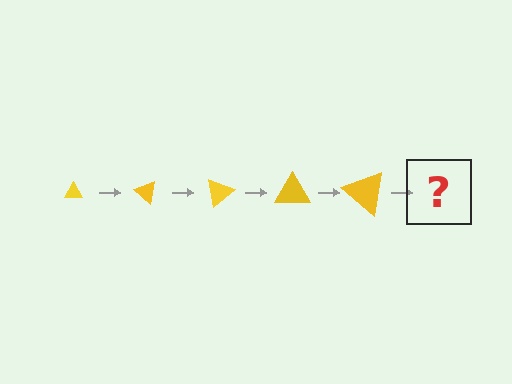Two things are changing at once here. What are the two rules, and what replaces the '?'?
The two rules are that the triangle grows larger each step and it rotates 40 degrees each step. The '?' should be a triangle, larger than the previous one and rotated 200 degrees from the start.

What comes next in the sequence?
The next element should be a triangle, larger than the previous one and rotated 200 degrees from the start.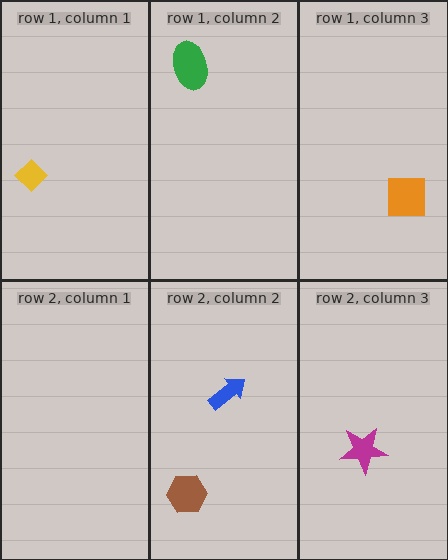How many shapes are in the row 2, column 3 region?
1.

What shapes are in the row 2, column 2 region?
The brown hexagon, the blue arrow.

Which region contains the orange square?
The row 1, column 3 region.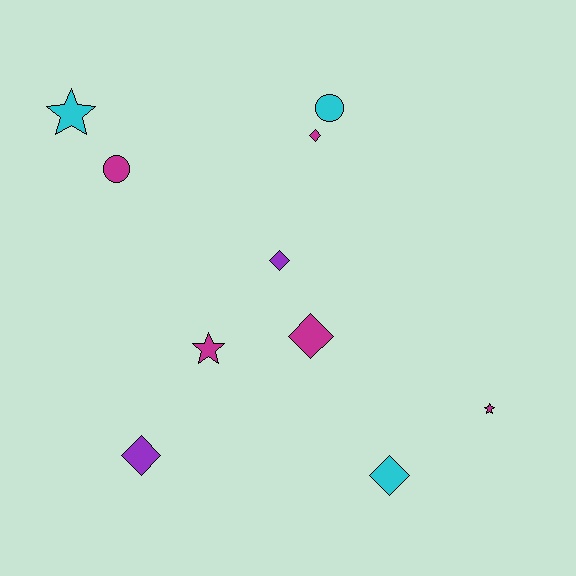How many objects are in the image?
There are 10 objects.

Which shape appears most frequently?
Diamond, with 5 objects.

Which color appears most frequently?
Magenta, with 5 objects.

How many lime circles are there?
There are no lime circles.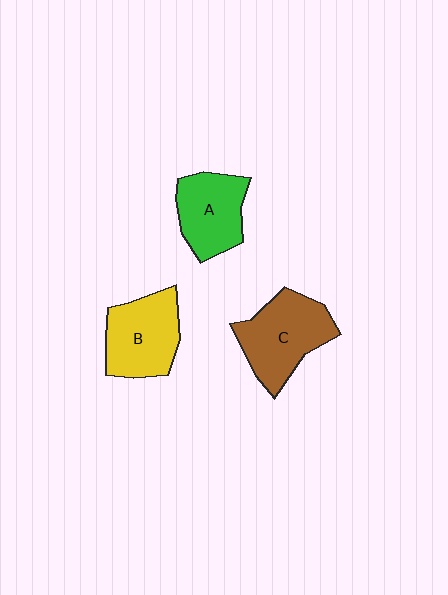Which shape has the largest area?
Shape C (brown).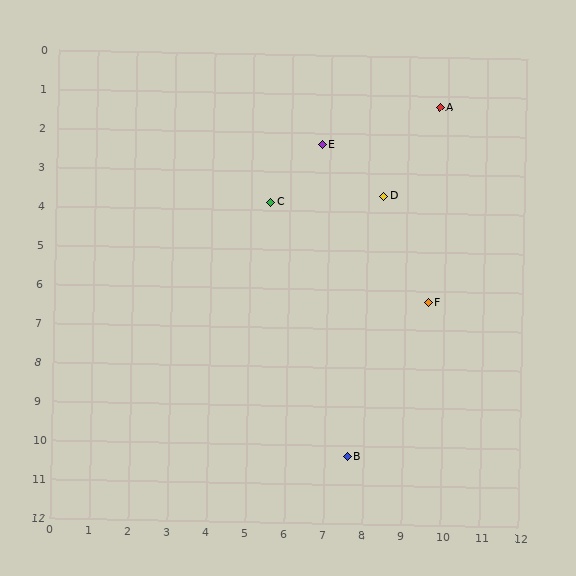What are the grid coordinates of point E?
Point E is at approximately (6.8, 2.3).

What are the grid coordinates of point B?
Point B is at approximately (7.6, 10.3).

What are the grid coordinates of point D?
Point D is at approximately (8.4, 3.6).